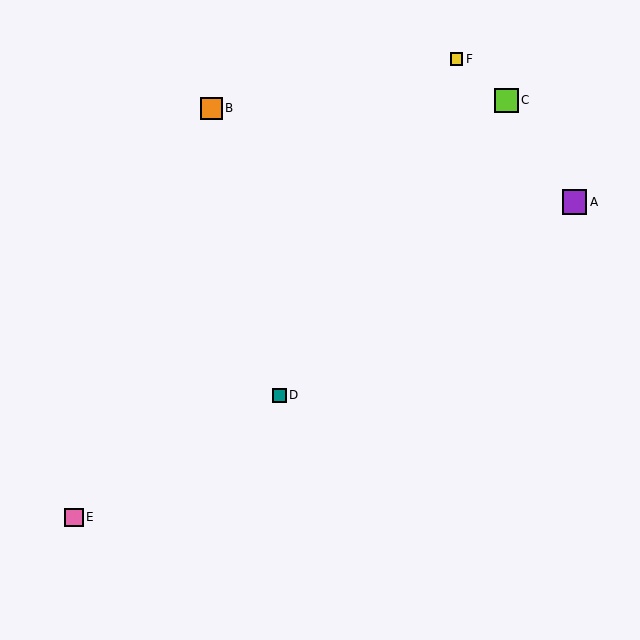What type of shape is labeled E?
Shape E is a pink square.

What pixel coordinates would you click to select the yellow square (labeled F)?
Click at (456, 59) to select the yellow square F.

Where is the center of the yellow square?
The center of the yellow square is at (456, 59).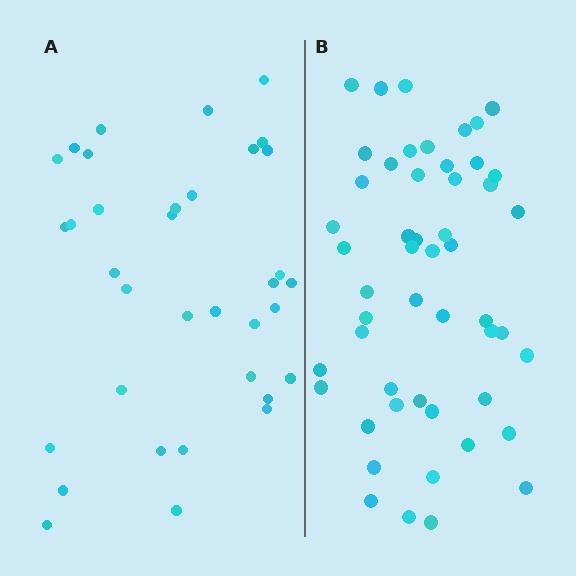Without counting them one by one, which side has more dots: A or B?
Region B (the right region) has more dots.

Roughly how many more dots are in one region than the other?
Region B has approximately 15 more dots than region A.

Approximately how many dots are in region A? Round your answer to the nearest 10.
About 40 dots. (The exact count is 35, which rounds to 40.)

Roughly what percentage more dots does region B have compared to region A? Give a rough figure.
About 45% more.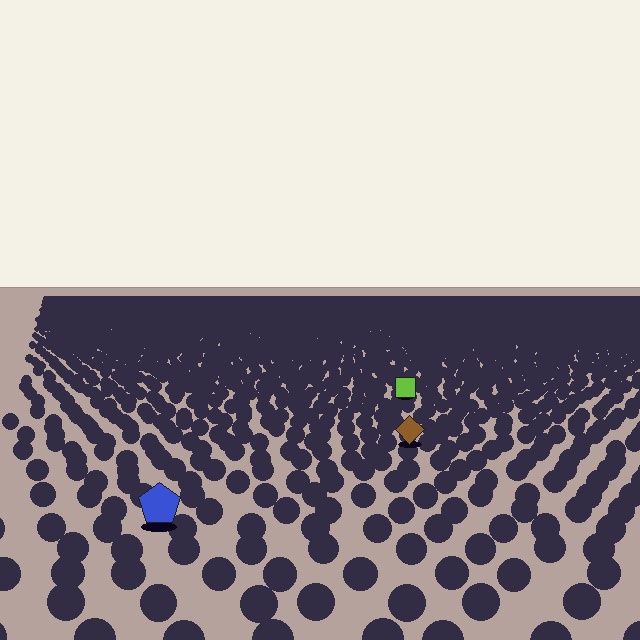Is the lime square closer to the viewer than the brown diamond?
No. The brown diamond is closer — you can tell from the texture gradient: the ground texture is coarser near it.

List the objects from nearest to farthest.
From nearest to farthest: the blue pentagon, the brown diamond, the lime square.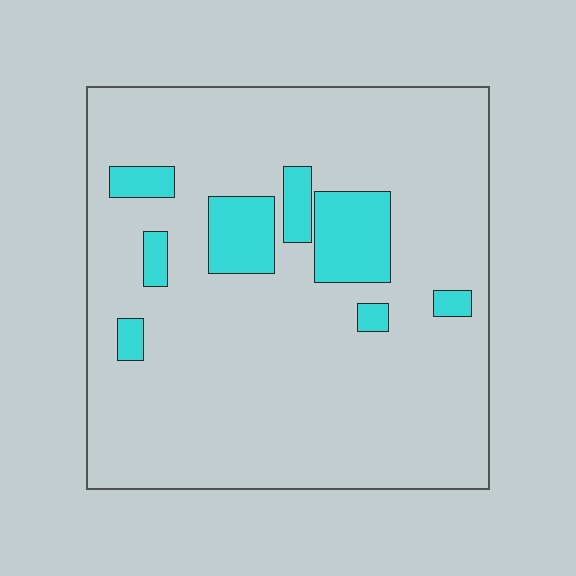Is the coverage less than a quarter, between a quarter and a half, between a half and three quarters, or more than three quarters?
Less than a quarter.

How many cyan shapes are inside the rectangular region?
8.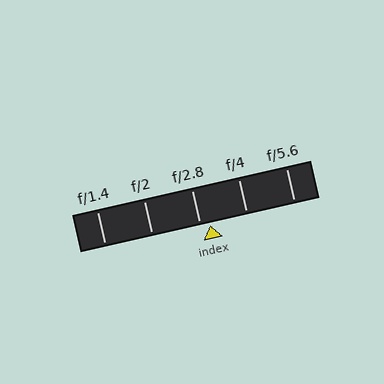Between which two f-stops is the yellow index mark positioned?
The index mark is between f/2.8 and f/4.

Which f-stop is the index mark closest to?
The index mark is closest to f/2.8.